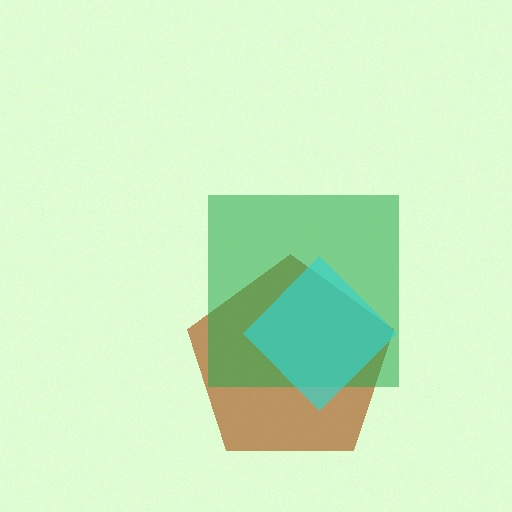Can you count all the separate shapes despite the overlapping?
Yes, there are 3 separate shapes.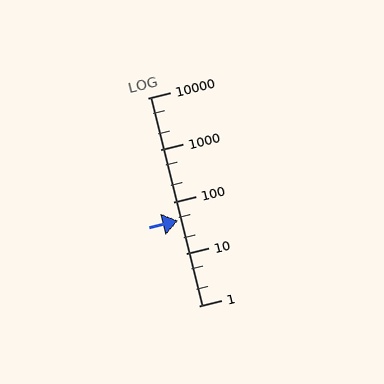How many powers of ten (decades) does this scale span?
The scale spans 4 decades, from 1 to 10000.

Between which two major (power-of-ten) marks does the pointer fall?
The pointer is between 10 and 100.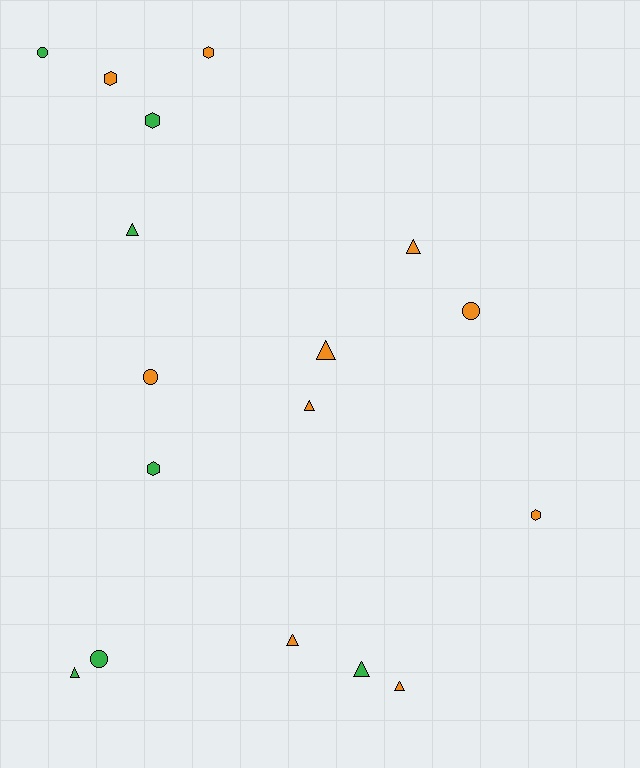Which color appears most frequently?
Orange, with 10 objects.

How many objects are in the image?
There are 17 objects.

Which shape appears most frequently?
Triangle, with 8 objects.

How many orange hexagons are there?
There are 3 orange hexagons.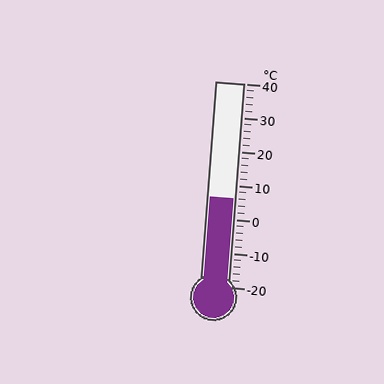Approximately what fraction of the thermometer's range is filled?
The thermometer is filled to approximately 45% of its range.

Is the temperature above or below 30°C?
The temperature is below 30°C.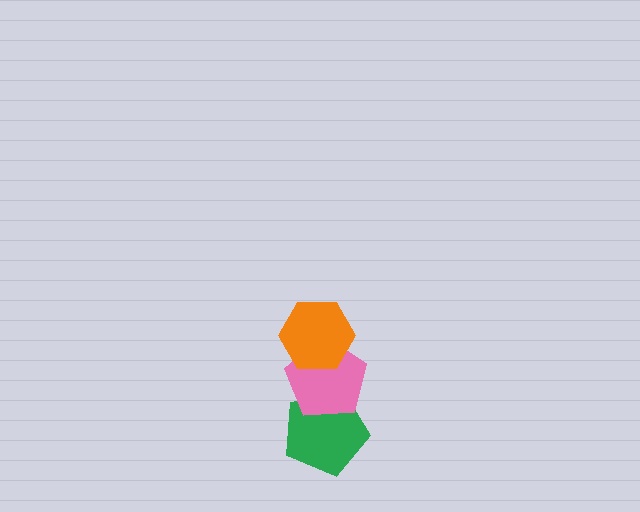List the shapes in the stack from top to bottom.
From top to bottom: the orange hexagon, the pink pentagon, the green pentagon.